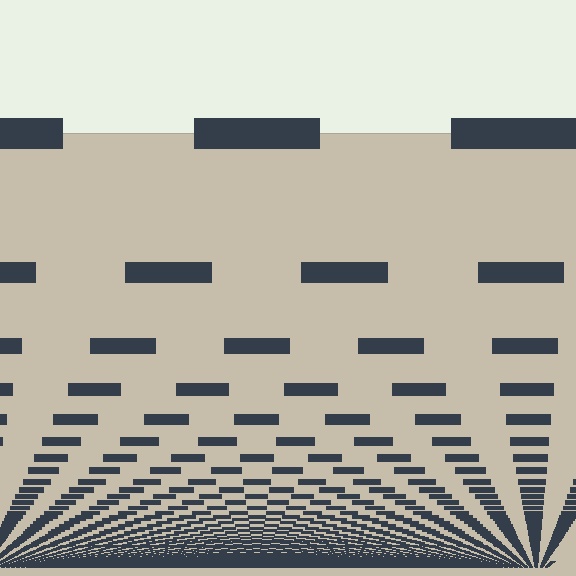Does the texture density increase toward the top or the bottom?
Density increases toward the bottom.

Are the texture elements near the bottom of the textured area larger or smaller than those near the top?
Smaller. The gradient is inverted — elements near the bottom are smaller and denser.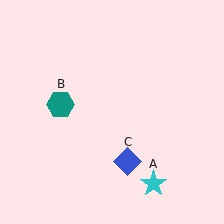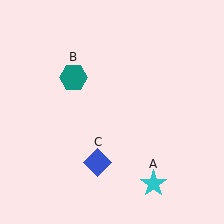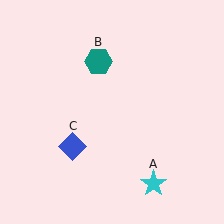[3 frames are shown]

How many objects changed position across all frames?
2 objects changed position: teal hexagon (object B), blue diamond (object C).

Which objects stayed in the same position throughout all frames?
Cyan star (object A) remained stationary.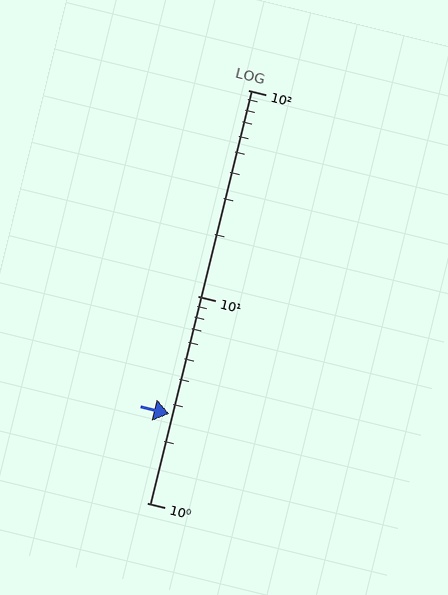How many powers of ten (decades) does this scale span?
The scale spans 2 decades, from 1 to 100.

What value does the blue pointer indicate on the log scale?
The pointer indicates approximately 2.7.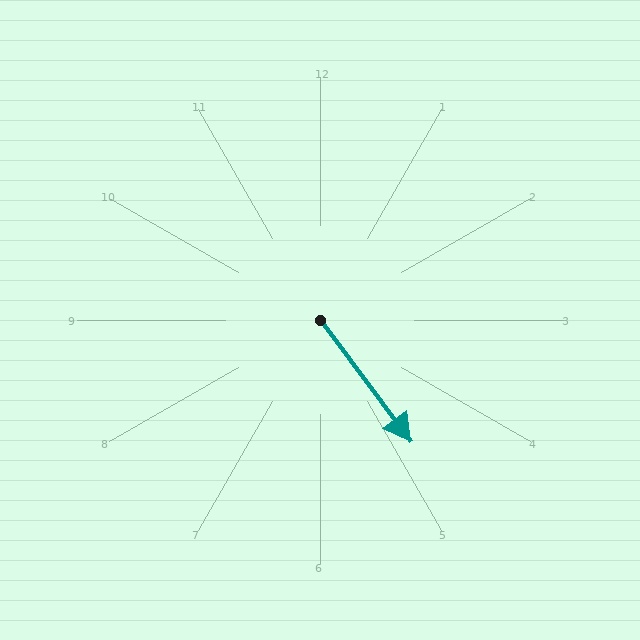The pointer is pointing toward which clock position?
Roughly 5 o'clock.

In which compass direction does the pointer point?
Southeast.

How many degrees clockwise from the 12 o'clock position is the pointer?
Approximately 143 degrees.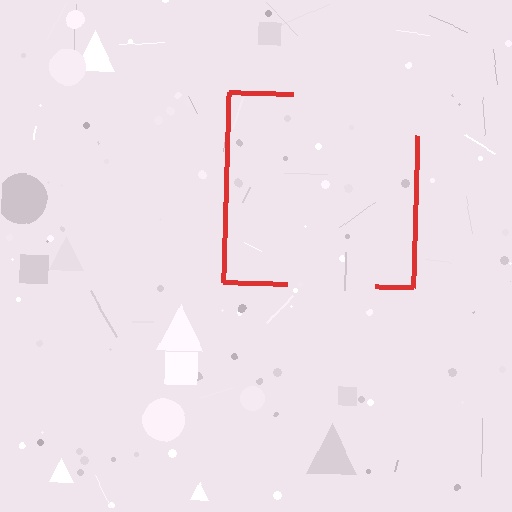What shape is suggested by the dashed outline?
The dashed outline suggests a square.